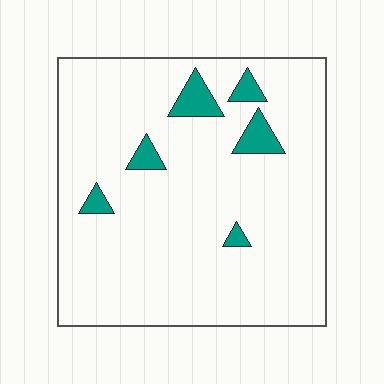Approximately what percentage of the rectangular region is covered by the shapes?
Approximately 5%.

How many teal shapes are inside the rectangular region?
6.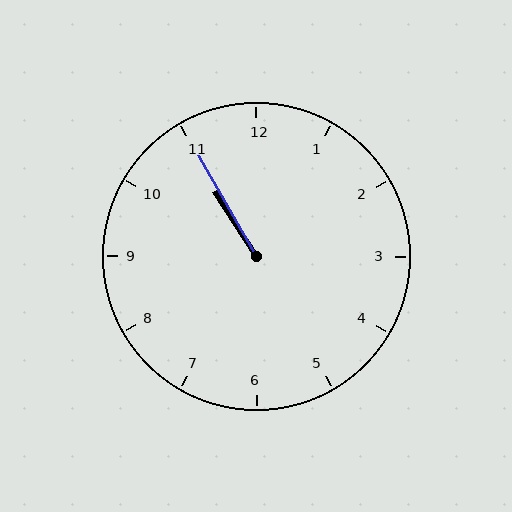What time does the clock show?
10:55.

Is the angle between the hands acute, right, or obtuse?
It is acute.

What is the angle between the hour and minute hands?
Approximately 2 degrees.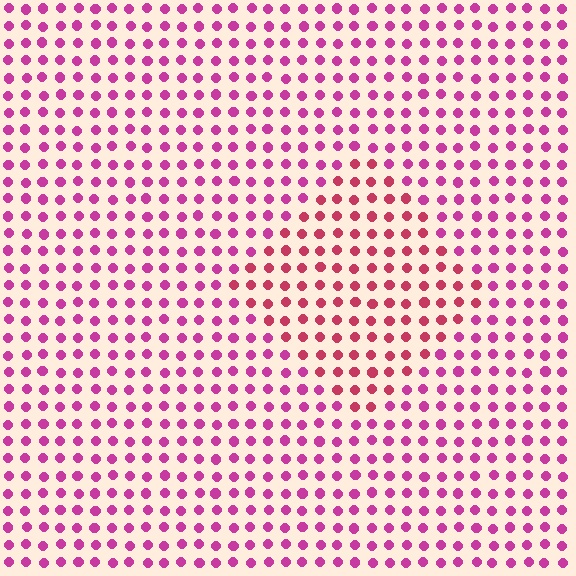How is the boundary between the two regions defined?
The boundary is defined purely by a slight shift in hue (about 27 degrees). Spacing, size, and orientation are identical on both sides.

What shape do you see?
I see a diamond.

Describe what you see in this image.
The image is filled with small magenta elements in a uniform arrangement. A diamond-shaped region is visible where the elements are tinted to a slightly different hue, forming a subtle color boundary.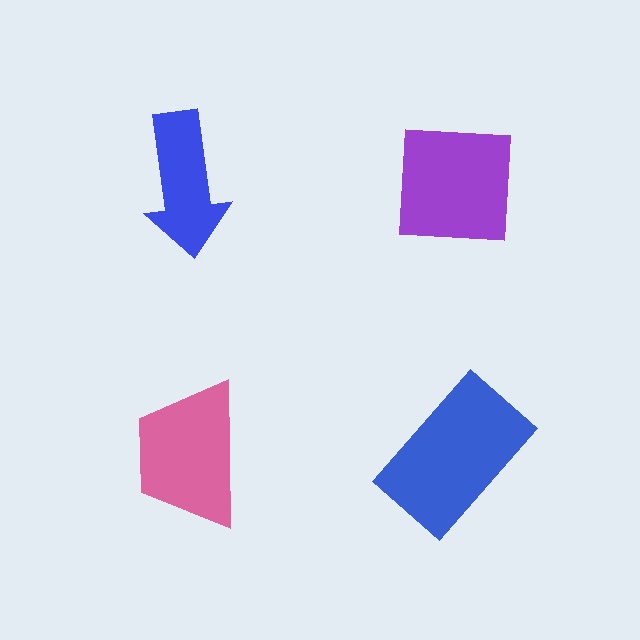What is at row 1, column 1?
A blue arrow.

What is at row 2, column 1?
A pink trapezoid.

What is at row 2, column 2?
A blue rectangle.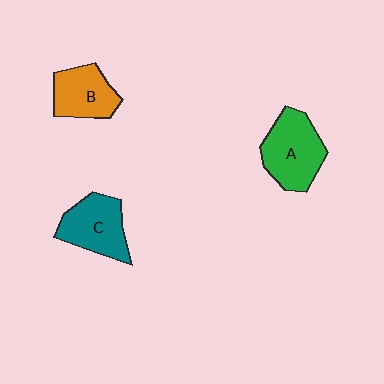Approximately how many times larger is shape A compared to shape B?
Approximately 1.3 times.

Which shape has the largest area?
Shape A (green).